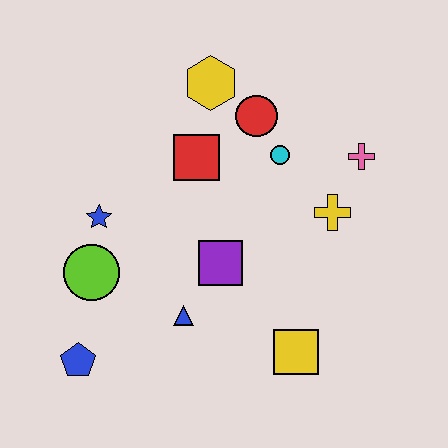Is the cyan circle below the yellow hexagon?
Yes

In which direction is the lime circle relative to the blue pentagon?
The lime circle is above the blue pentagon.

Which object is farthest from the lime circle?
The pink cross is farthest from the lime circle.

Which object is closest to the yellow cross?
The pink cross is closest to the yellow cross.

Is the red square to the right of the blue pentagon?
Yes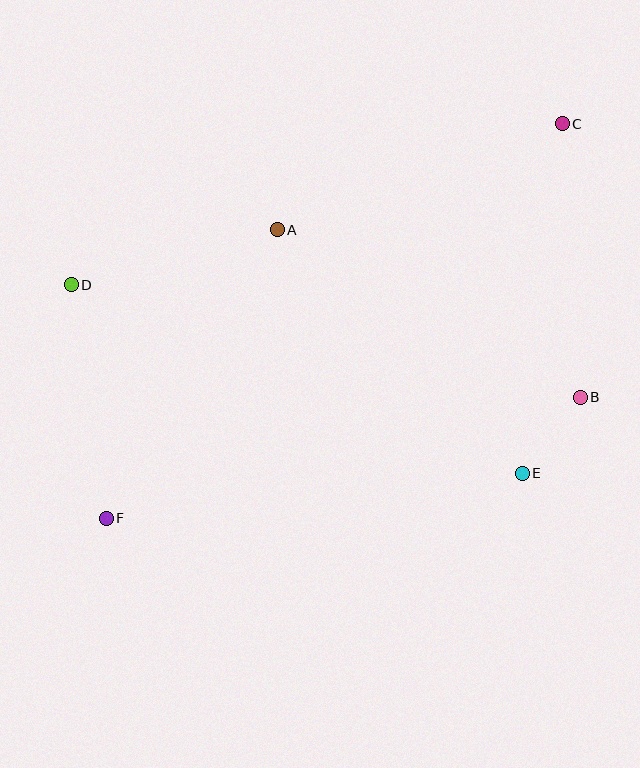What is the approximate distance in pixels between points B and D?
The distance between B and D is approximately 521 pixels.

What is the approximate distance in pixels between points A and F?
The distance between A and F is approximately 335 pixels.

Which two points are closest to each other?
Points B and E are closest to each other.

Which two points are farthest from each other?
Points C and F are farthest from each other.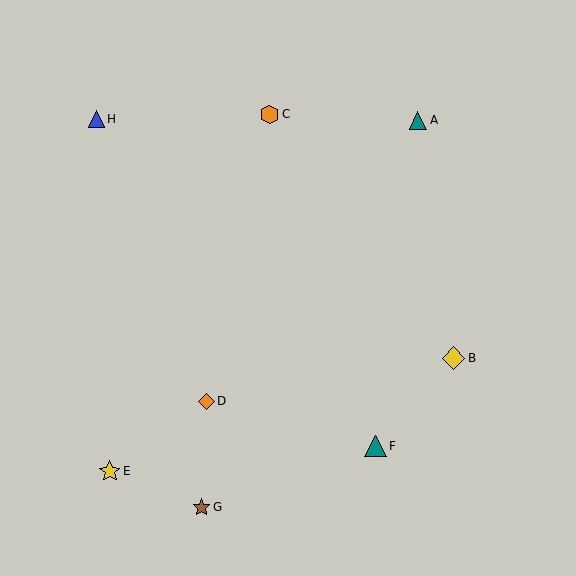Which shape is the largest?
The yellow diamond (labeled B) is the largest.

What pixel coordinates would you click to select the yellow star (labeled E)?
Click at (110, 471) to select the yellow star E.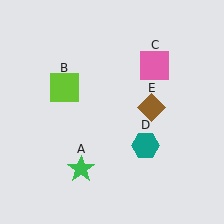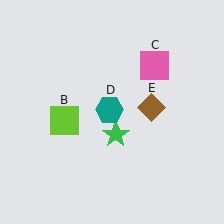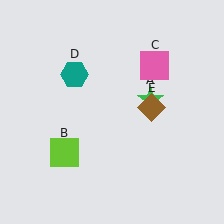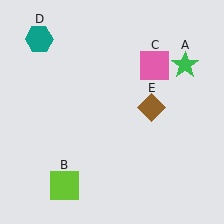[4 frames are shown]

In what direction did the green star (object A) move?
The green star (object A) moved up and to the right.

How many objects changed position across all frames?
3 objects changed position: green star (object A), lime square (object B), teal hexagon (object D).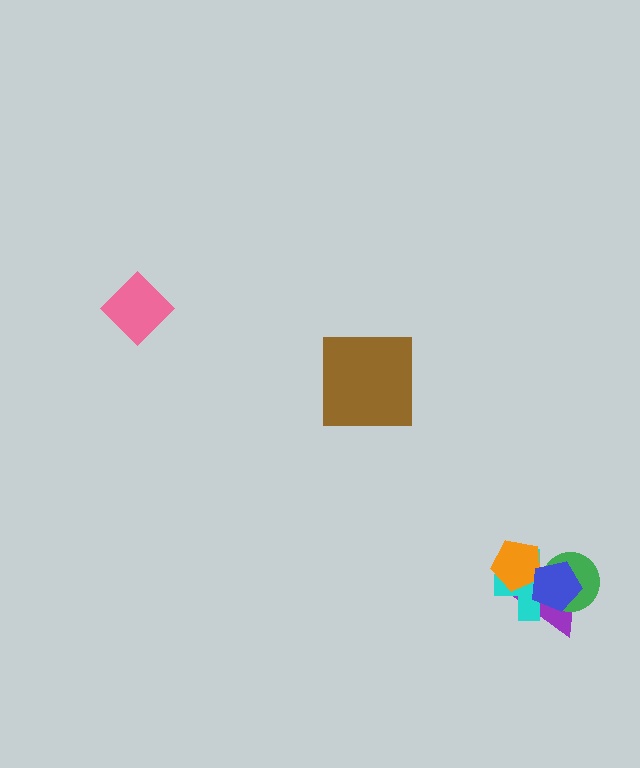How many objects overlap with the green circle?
3 objects overlap with the green circle.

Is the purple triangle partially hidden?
Yes, it is partially covered by another shape.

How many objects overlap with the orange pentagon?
3 objects overlap with the orange pentagon.